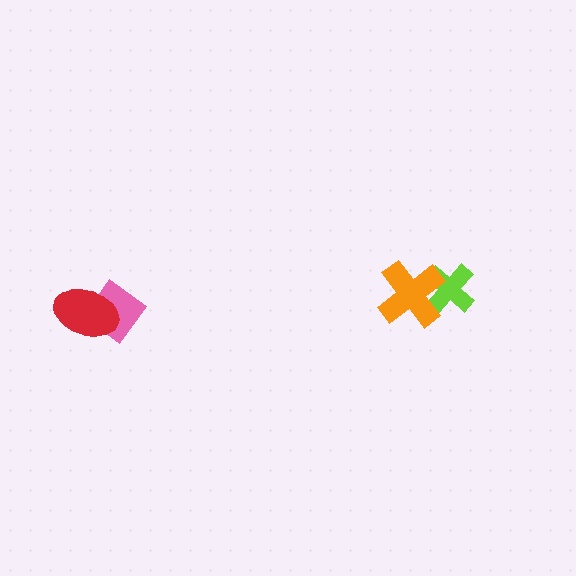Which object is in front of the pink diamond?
The red ellipse is in front of the pink diamond.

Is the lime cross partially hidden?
Yes, it is partially covered by another shape.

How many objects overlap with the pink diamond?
1 object overlaps with the pink diamond.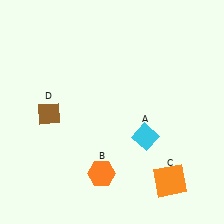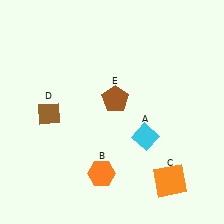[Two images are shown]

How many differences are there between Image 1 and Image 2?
There is 1 difference between the two images.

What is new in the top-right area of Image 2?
A brown pentagon (E) was added in the top-right area of Image 2.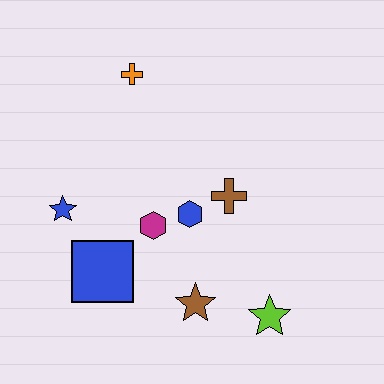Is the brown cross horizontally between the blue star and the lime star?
Yes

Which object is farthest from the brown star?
The orange cross is farthest from the brown star.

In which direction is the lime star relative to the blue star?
The lime star is to the right of the blue star.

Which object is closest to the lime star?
The brown star is closest to the lime star.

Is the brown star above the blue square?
No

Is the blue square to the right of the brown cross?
No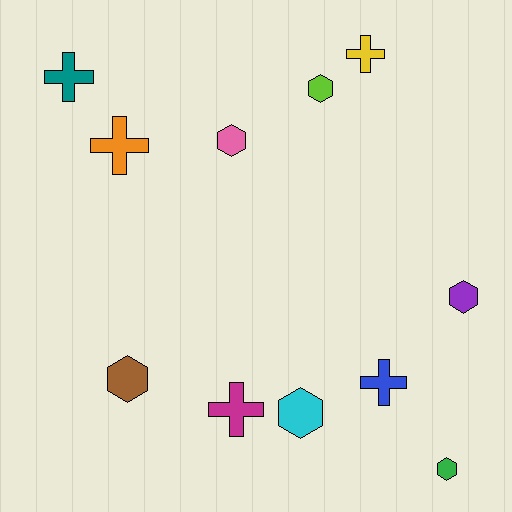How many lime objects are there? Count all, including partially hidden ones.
There is 1 lime object.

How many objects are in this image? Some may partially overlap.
There are 11 objects.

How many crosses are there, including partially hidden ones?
There are 5 crosses.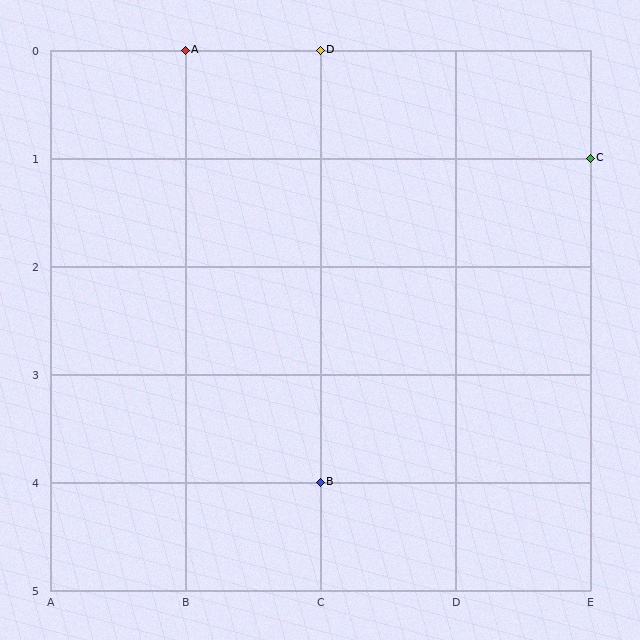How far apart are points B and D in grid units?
Points B and D are 4 rows apart.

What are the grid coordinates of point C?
Point C is at grid coordinates (E, 1).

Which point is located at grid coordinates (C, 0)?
Point D is at (C, 0).